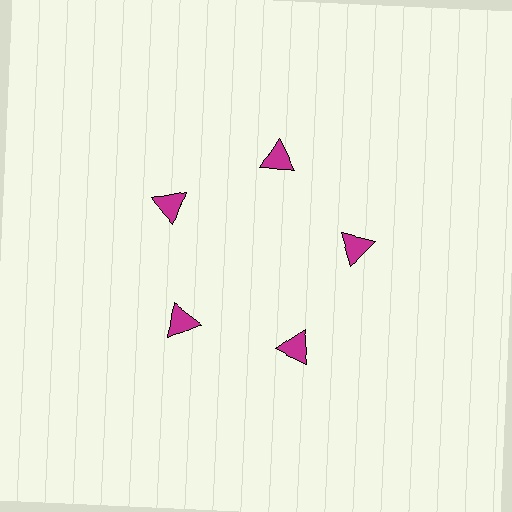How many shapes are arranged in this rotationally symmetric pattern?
There are 5 shapes, arranged in 5 groups of 1.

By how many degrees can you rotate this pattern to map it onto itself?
The pattern maps onto itself every 72 degrees of rotation.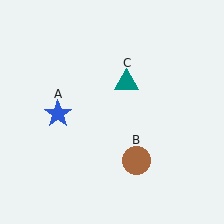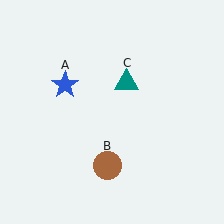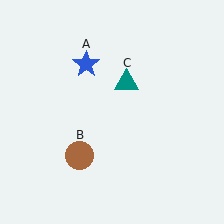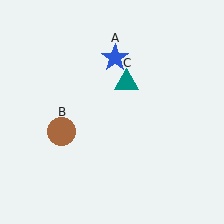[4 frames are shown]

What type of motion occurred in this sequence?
The blue star (object A), brown circle (object B) rotated clockwise around the center of the scene.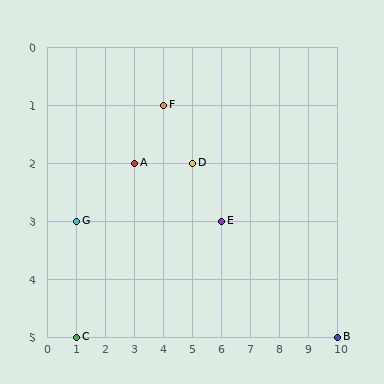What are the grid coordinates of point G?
Point G is at grid coordinates (1, 3).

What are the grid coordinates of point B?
Point B is at grid coordinates (10, 5).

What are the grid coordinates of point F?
Point F is at grid coordinates (4, 1).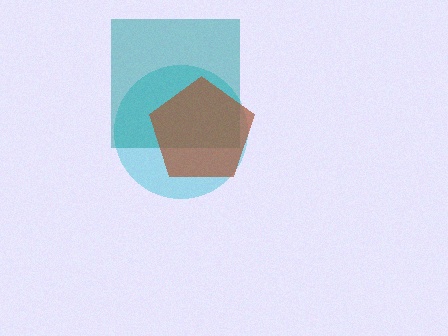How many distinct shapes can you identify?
There are 3 distinct shapes: a cyan circle, a teal square, a brown pentagon.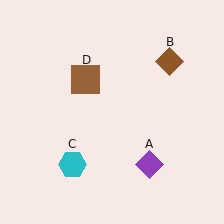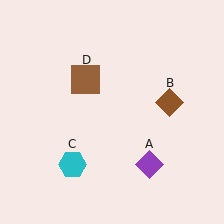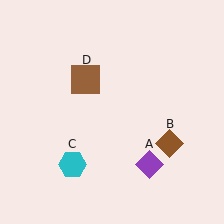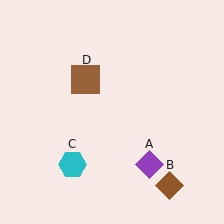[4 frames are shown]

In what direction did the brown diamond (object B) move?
The brown diamond (object B) moved down.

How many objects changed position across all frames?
1 object changed position: brown diamond (object B).